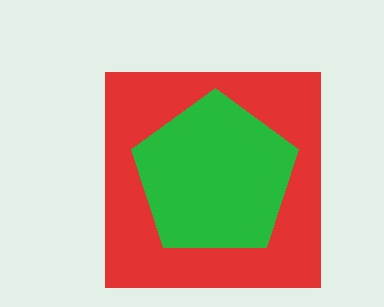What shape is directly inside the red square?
The green pentagon.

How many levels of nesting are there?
2.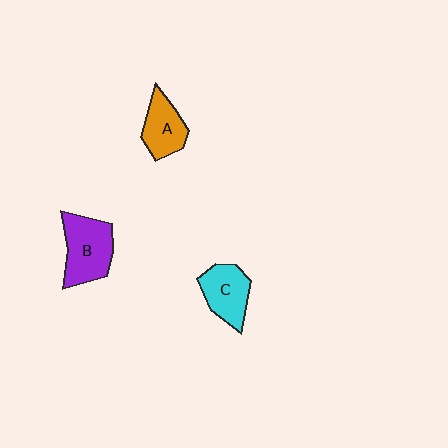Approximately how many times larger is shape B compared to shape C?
Approximately 1.3 times.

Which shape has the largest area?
Shape B (purple).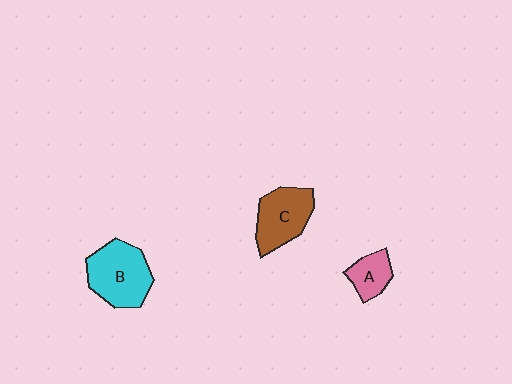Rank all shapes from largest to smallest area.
From largest to smallest: B (cyan), C (brown), A (pink).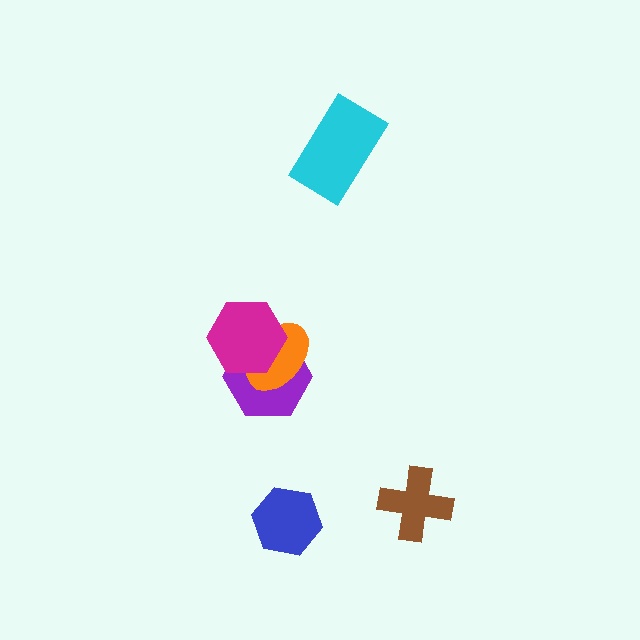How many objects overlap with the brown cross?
0 objects overlap with the brown cross.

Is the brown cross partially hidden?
No, no other shape covers it.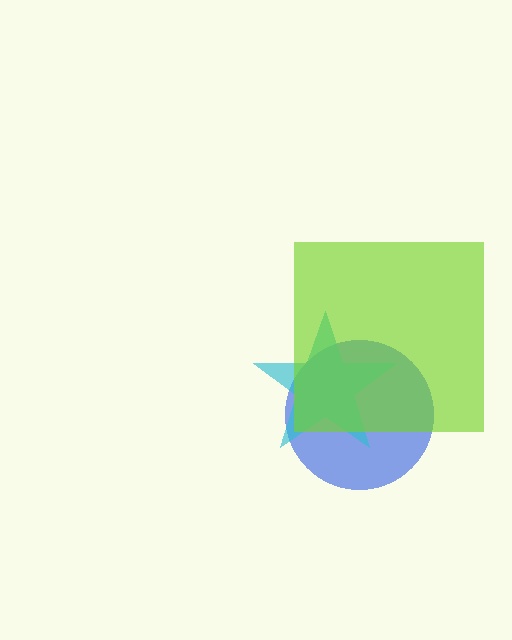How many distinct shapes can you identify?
There are 3 distinct shapes: a blue circle, a cyan star, a lime square.